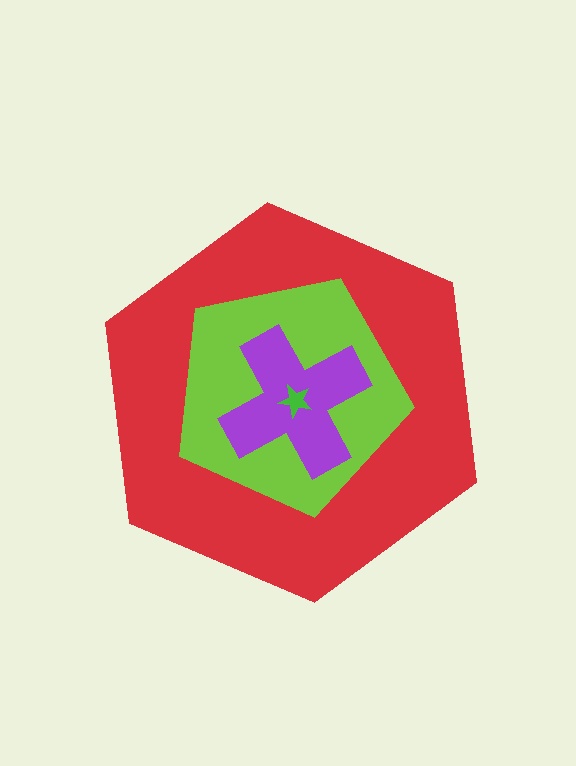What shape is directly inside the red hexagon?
The lime pentagon.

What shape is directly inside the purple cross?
The green star.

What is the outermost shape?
The red hexagon.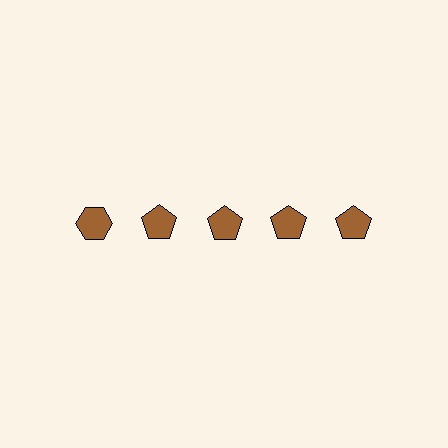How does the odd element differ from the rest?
It has a different shape: hexagon instead of pentagon.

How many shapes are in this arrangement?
There are 5 shapes arranged in a grid pattern.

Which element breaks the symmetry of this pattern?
The brown hexagon in the top row, leftmost column breaks the symmetry. All other shapes are brown pentagons.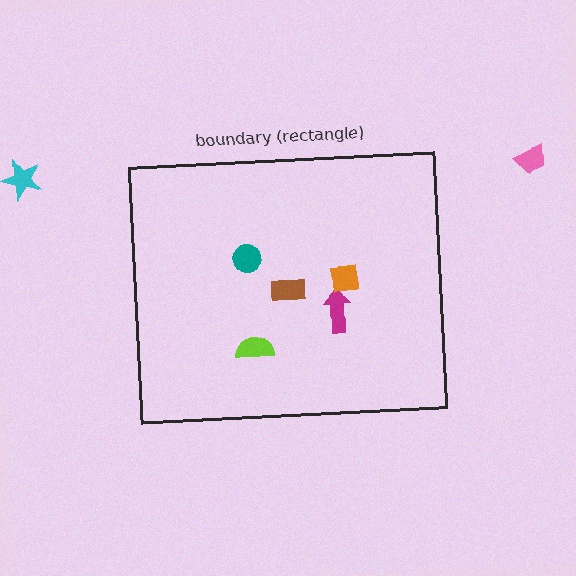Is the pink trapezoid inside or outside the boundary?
Outside.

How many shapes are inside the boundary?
5 inside, 2 outside.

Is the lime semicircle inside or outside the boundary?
Inside.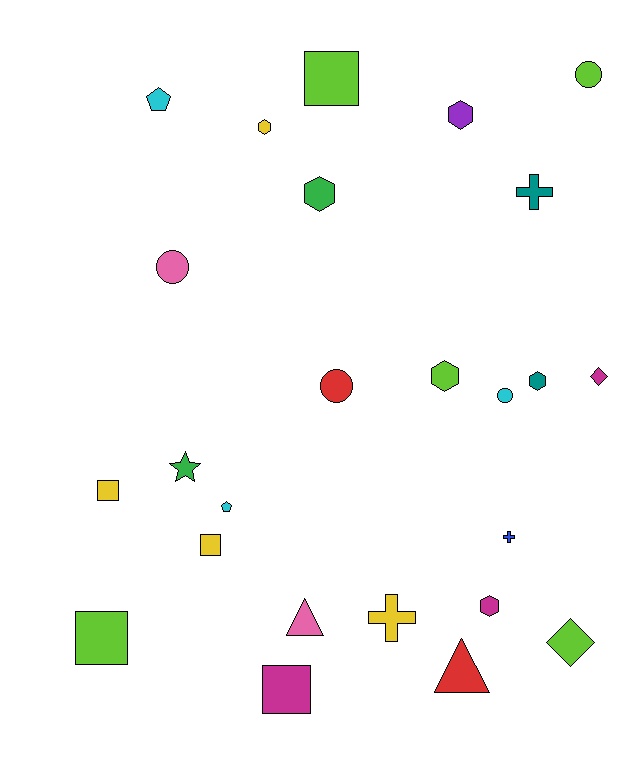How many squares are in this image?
There are 5 squares.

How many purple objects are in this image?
There is 1 purple object.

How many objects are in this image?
There are 25 objects.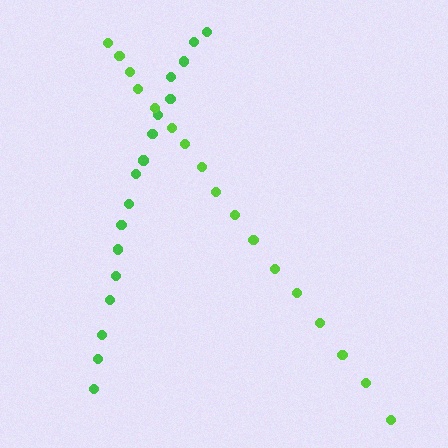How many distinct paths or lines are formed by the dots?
There are 2 distinct paths.